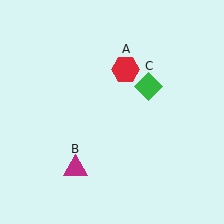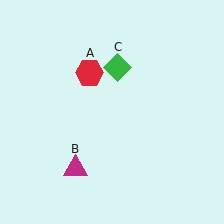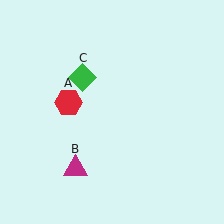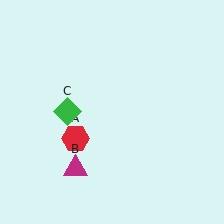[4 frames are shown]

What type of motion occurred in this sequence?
The red hexagon (object A), green diamond (object C) rotated counterclockwise around the center of the scene.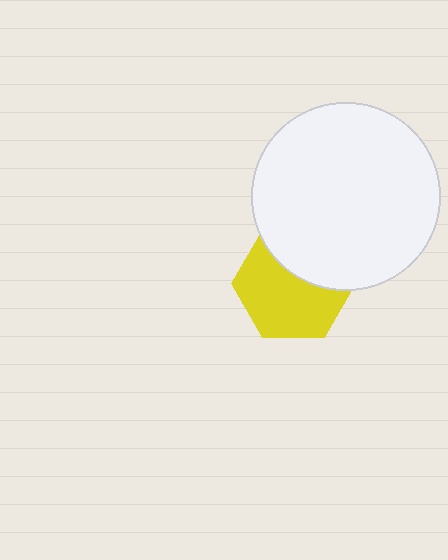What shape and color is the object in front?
The object in front is a white circle.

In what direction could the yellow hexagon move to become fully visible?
The yellow hexagon could move down. That would shift it out from behind the white circle entirely.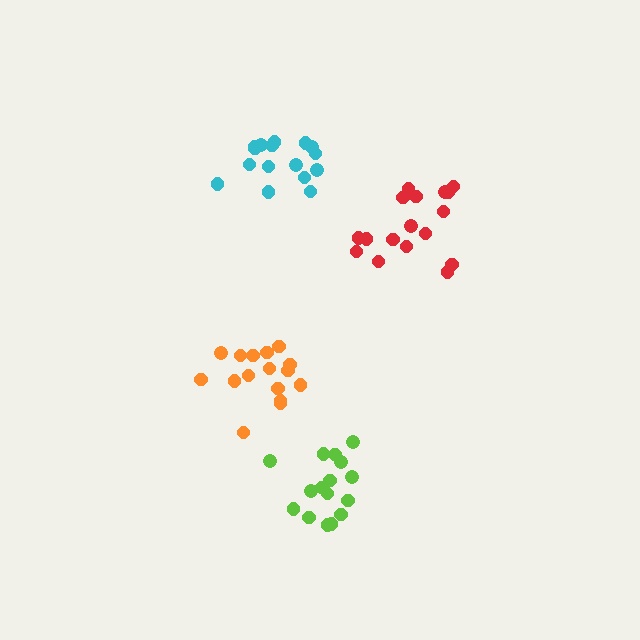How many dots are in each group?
Group 1: 16 dots, Group 2: 16 dots, Group 3: 17 dots, Group 4: 16 dots (65 total).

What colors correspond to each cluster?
The clusters are colored: lime, orange, red, cyan.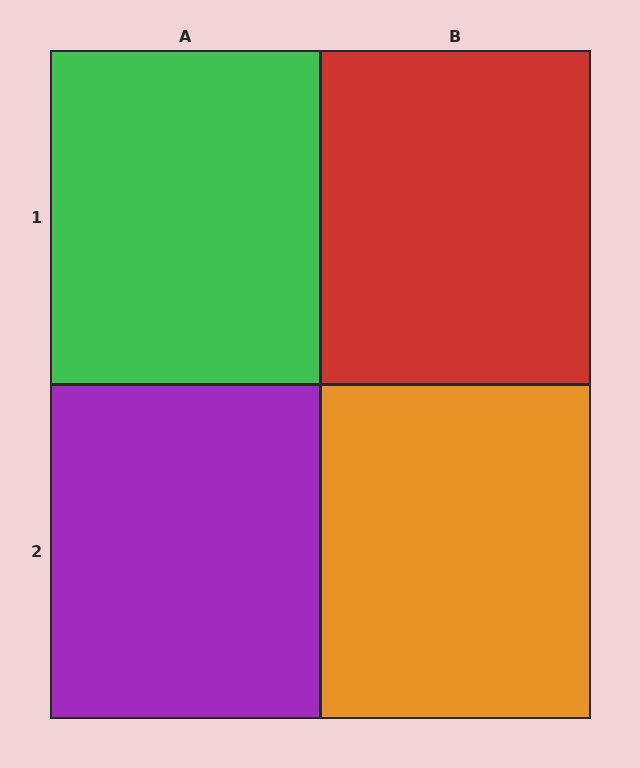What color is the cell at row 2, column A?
Purple.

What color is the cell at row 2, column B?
Orange.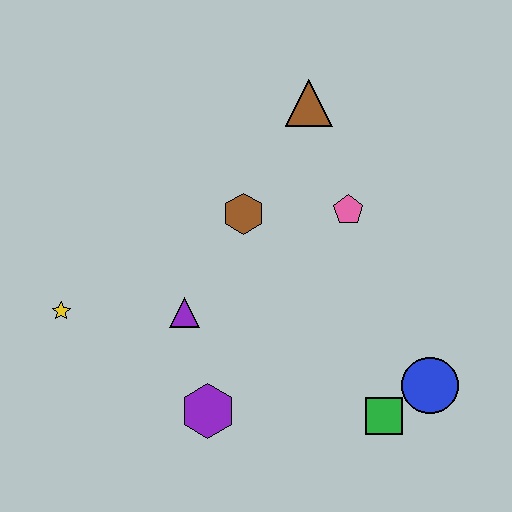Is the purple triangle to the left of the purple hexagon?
Yes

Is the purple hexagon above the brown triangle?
No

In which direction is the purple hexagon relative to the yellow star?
The purple hexagon is to the right of the yellow star.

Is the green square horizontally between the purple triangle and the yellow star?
No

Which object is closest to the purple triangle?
The purple hexagon is closest to the purple triangle.